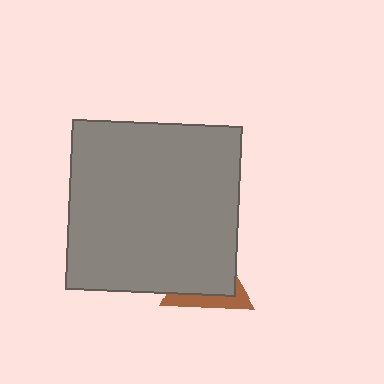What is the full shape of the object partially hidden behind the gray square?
The partially hidden object is a brown triangle.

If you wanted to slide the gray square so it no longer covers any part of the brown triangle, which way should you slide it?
Slide it toward the upper-left — that is the most direct way to separate the two shapes.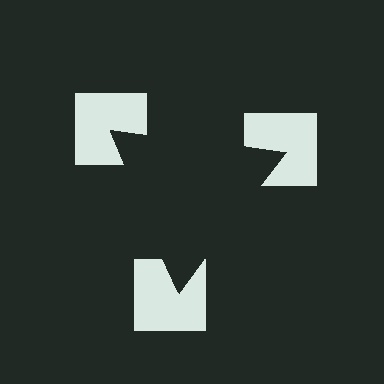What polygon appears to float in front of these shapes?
An illusory triangle — its edges are inferred from the aligned wedge cuts in the notched squares, not physically drawn.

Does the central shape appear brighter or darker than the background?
It typically appears slightly darker than the background, even though no actual brightness change is drawn.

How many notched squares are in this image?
There are 3 — one at each vertex of the illusory triangle.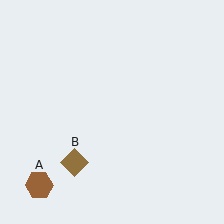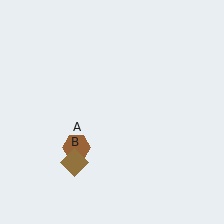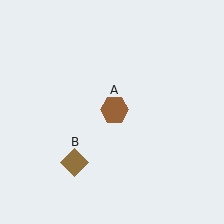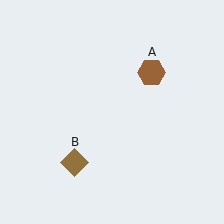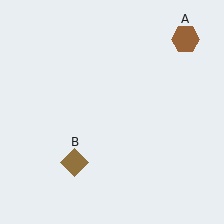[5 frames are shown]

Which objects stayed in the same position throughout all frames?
Brown diamond (object B) remained stationary.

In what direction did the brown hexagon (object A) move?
The brown hexagon (object A) moved up and to the right.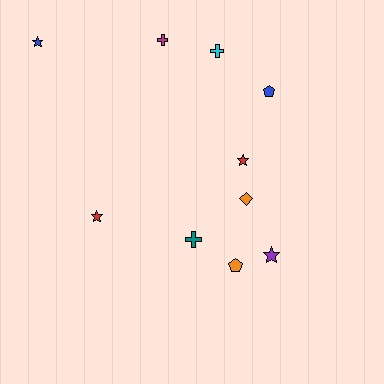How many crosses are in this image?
There are 3 crosses.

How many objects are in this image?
There are 10 objects.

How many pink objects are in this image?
There are no pink objects.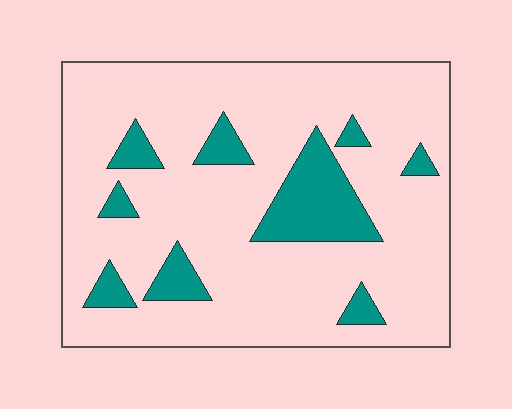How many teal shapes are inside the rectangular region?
9.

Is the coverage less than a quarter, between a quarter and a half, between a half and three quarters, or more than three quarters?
Less than a quarter.